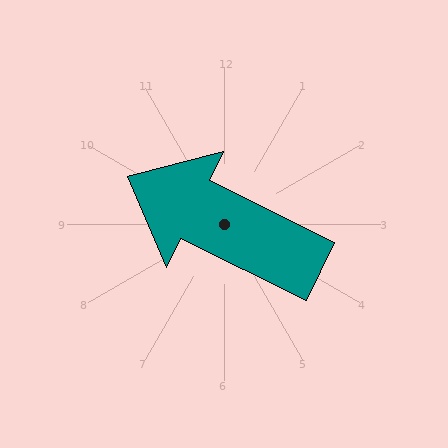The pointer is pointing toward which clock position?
Roughly 10 o'clock.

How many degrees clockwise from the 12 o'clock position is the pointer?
Approximately 296 degrees.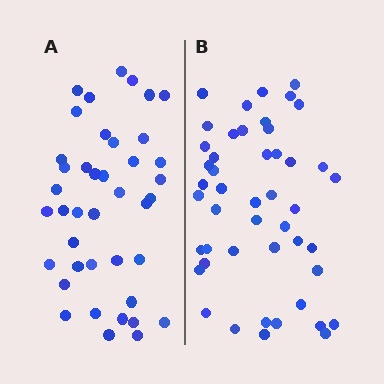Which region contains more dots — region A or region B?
Region B (the right region) has more dots.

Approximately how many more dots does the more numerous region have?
Region B has about 6 more dots than region A.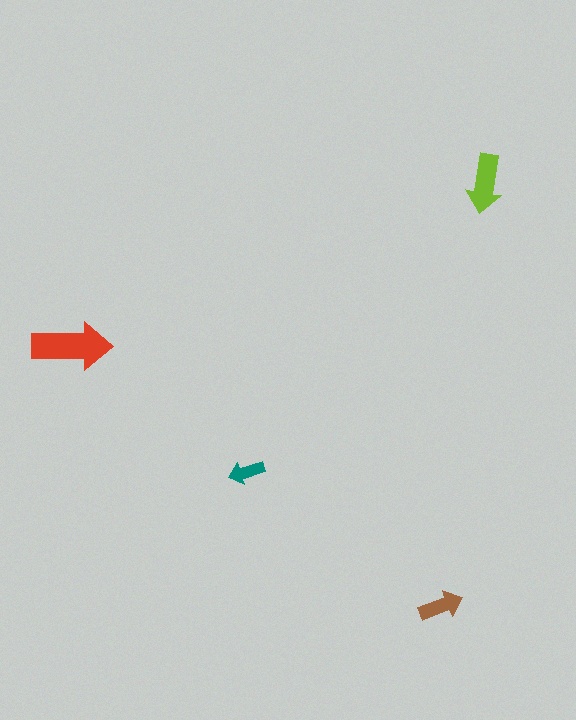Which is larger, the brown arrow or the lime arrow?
The lime one.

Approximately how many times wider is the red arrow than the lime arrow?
About 1.5 times wider.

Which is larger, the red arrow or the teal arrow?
The red one.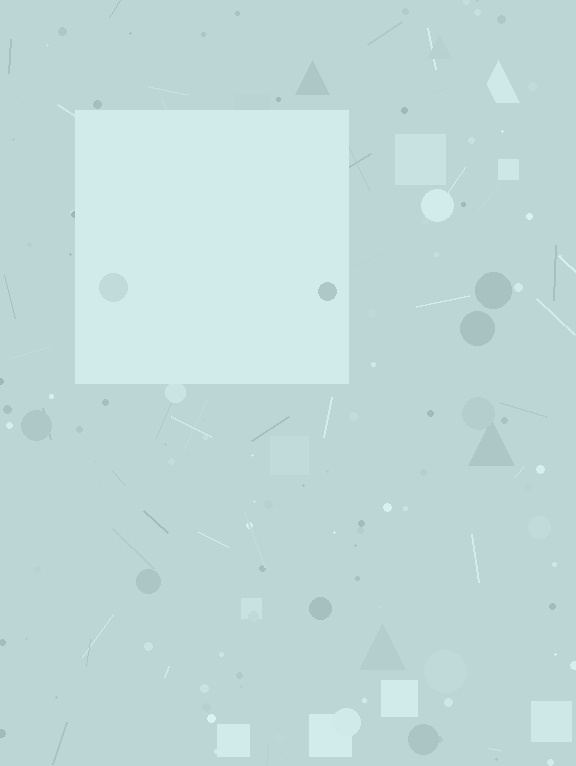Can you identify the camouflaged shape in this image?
The camouflaged shape is a square.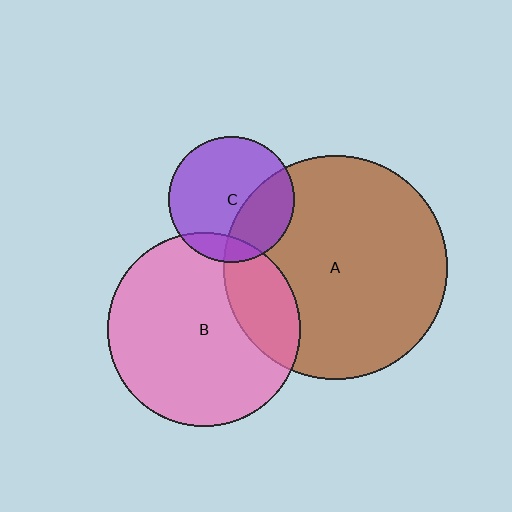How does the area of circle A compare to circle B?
Approximately 1.4 times.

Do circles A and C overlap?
Yes.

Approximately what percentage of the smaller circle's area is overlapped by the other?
Approximately 35%.